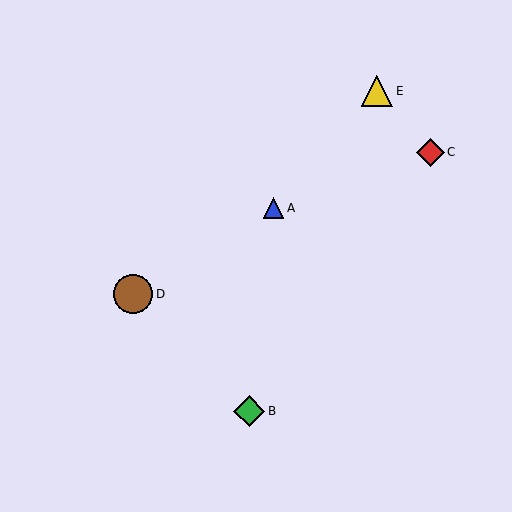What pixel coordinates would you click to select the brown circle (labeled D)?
Click at (133, 294) to select the brown circle D.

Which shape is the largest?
The brown circle (labeled D) is the largest.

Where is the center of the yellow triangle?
The center of the yellow triangle is at (377, 91).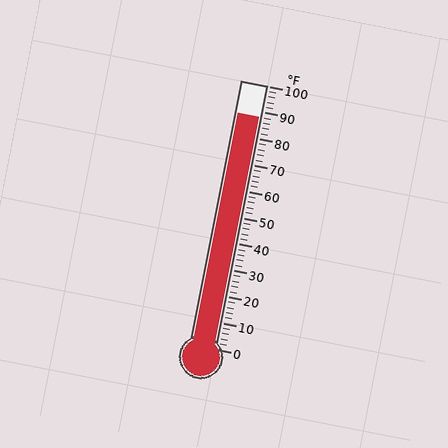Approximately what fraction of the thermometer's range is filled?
The thermometer is filled to approximately 90% of its range.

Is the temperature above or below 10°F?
The temperature is above 10°F.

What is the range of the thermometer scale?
The thermometer scale ranges from 0°F to 100°F.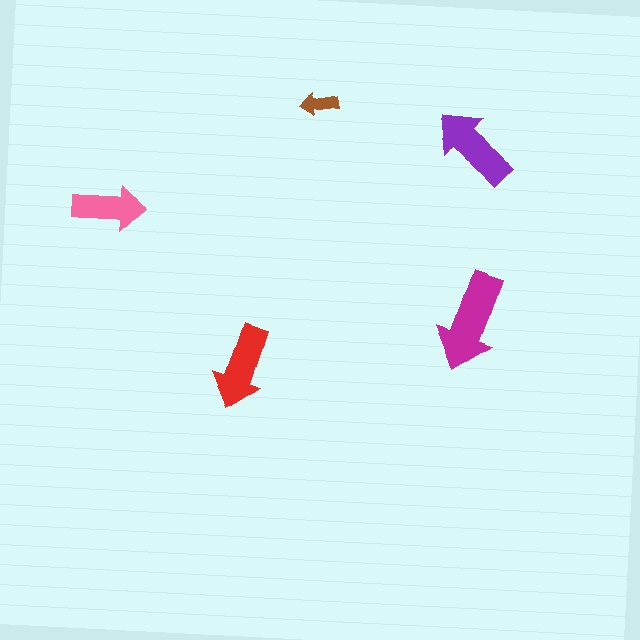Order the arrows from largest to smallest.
the magenta one, the purple one, the red one, the pink one, the brown one.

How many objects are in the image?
There are 5 objects in the image.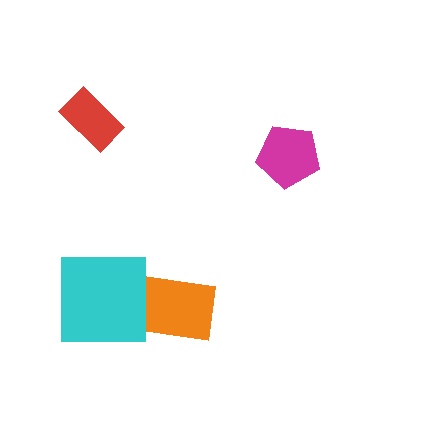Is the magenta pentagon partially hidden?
No, no other shape covers it.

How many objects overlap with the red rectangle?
0 objects overlap with the red rectangle.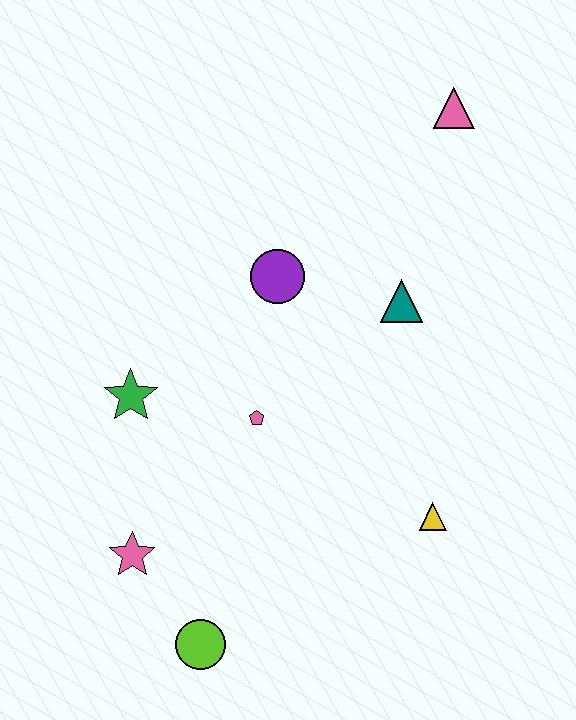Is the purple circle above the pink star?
Yes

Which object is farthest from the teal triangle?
The lime circle is farthest from the teal triangle.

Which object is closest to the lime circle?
The pink star is closest to the lime circle.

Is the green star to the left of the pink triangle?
Yes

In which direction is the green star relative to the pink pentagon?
The green star is to the left of the pink pentagon.